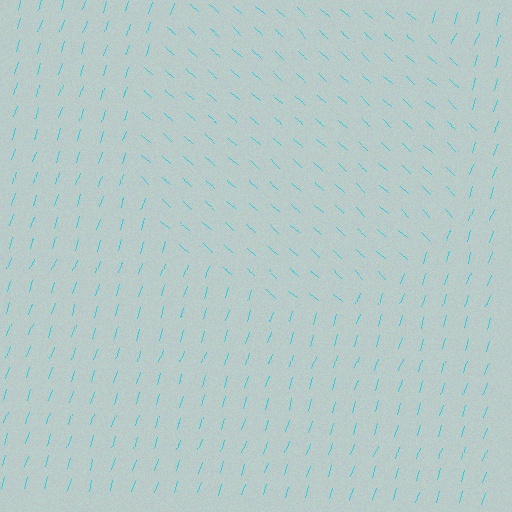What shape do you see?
I see a circle.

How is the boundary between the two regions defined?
The boundary is defined purely by a change in line orientation (approximately 66 degrees difference). All lines are the same color and thickness.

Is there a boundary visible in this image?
Yes, there is a texture boundary formed by a change in line orientation.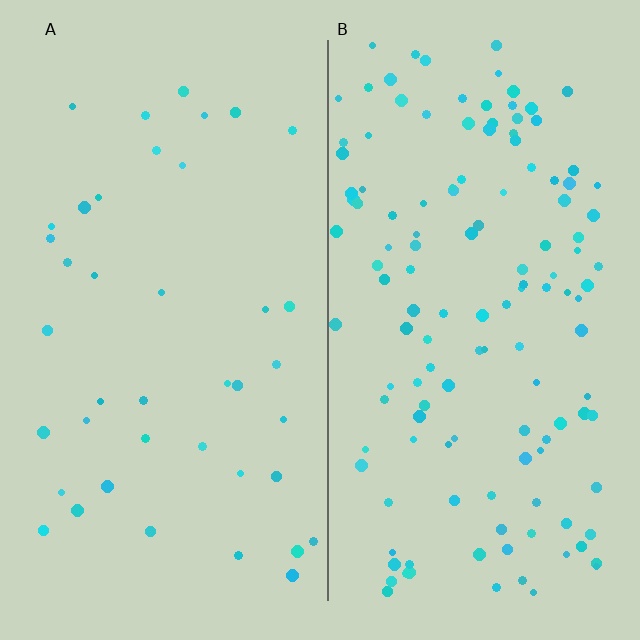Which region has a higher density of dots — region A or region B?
B (the right).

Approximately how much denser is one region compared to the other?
Approximately 3.3× — region B over region A.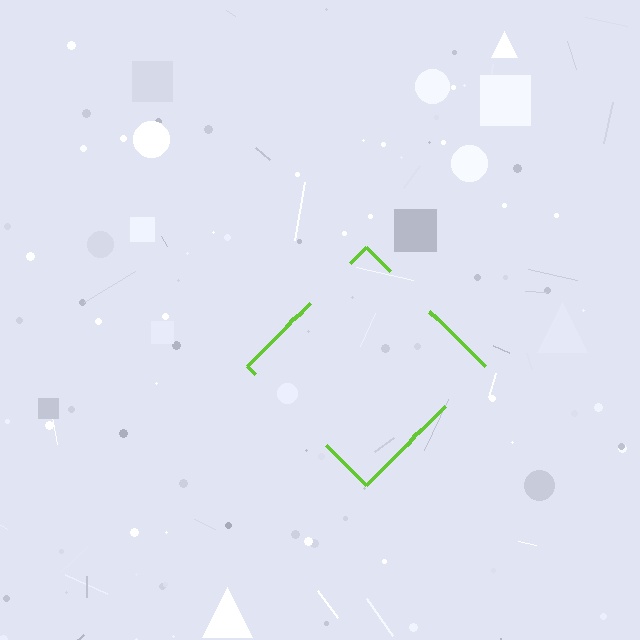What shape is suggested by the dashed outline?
The dashed outline suggests a diamond.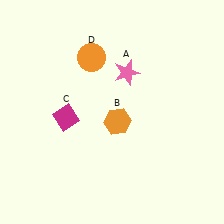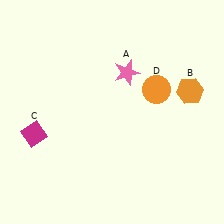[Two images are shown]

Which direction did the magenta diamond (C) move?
The magenta diamond (C) moved left.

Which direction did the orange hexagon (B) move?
The orange hexagon (B) moved right.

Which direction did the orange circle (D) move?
The orange circle (D) moved right.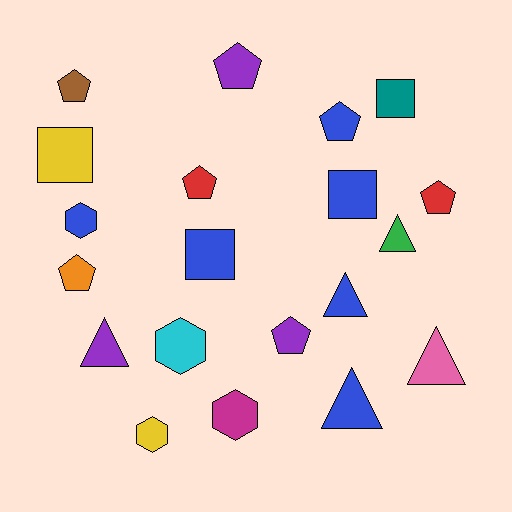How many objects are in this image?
There are 20 objects.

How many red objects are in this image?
There are 2 red objects.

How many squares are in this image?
There are 4 squares.